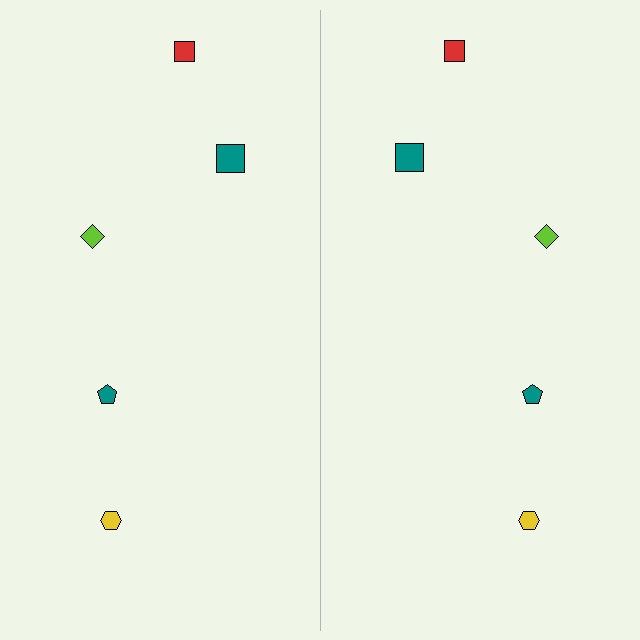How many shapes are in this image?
There are 10 shapes in this image.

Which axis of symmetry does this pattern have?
The pattern has a vertical axis of symmetry running through the center of the image.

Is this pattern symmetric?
Yes, this pattern has bilateral (reflection) symmetry.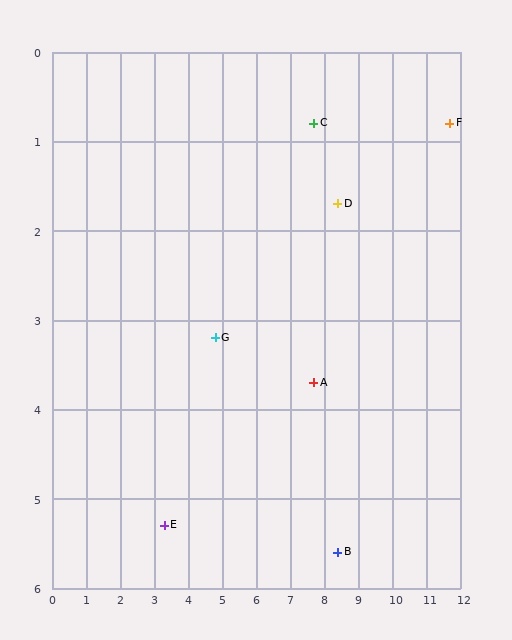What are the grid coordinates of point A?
Point A is at approximately (7.7, 3.7).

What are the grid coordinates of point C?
Point C is at approximately (7.7, 0.8).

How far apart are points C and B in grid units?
Points C and B are about 4.9 grid units apart.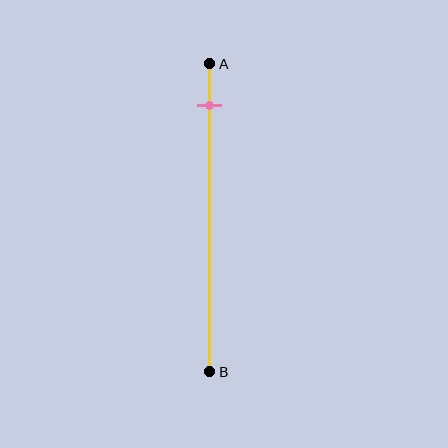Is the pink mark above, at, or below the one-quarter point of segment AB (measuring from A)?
The pink mark is above the one-quarter point of segment AB.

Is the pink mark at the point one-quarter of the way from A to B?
No, the mark is at about 15% from A, not at the 25% one-quarter point.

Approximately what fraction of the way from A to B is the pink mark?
The pink mark is approximately 15% of the way from A to B.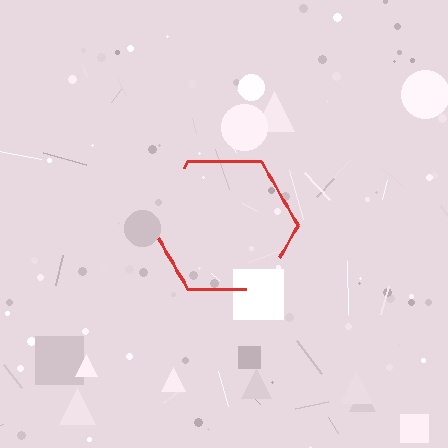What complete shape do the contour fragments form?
The contour fragments form a hexagon.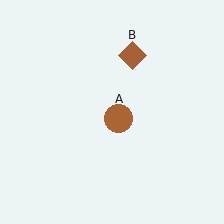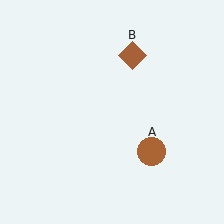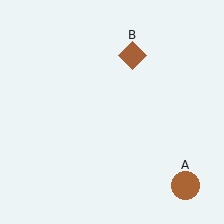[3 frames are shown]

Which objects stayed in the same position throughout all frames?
Brown diamond (object B) remained stationary.